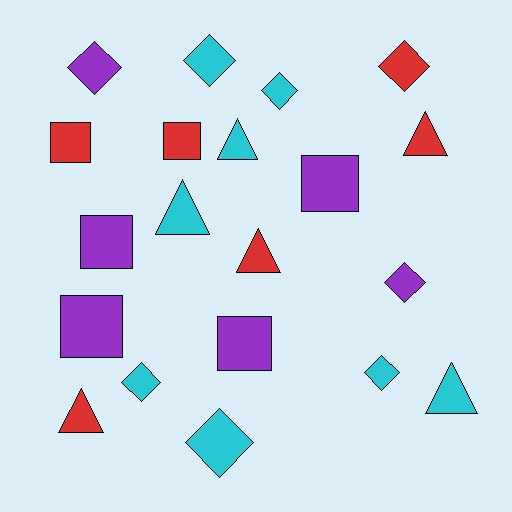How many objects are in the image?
There are 20 objects.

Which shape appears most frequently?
Diamond, with 8 objects.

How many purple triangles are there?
There are no purple triangles.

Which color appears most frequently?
Cyan, with 8 objects.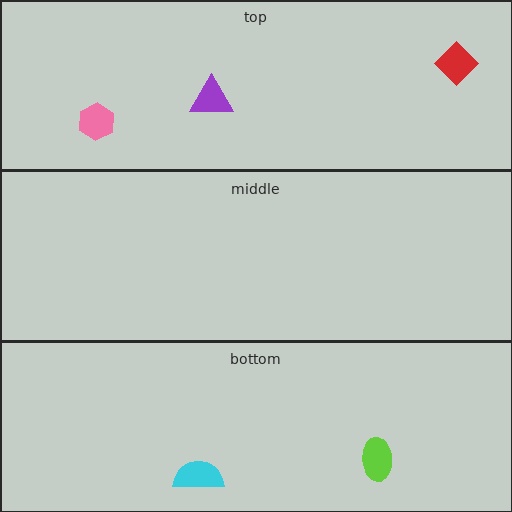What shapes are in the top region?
The purple triangle, the red diamond, the pink hexagon.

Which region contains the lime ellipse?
The bottom region.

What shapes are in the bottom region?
The cyan semicircle, the lime ellipse.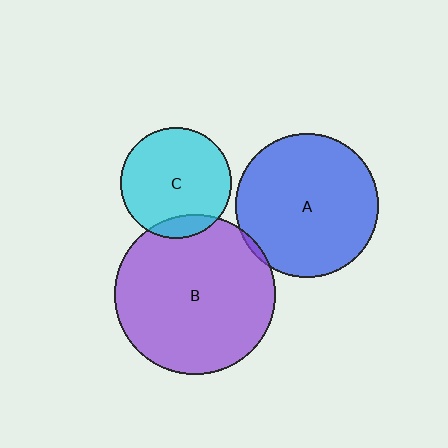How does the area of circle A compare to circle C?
Approximately 1.7 times.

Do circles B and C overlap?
Yes.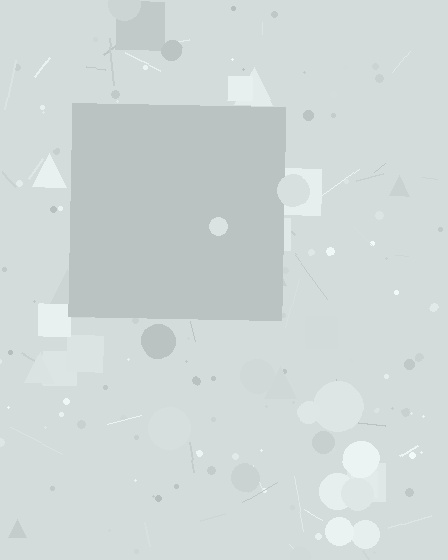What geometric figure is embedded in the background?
A square is embedded in the background.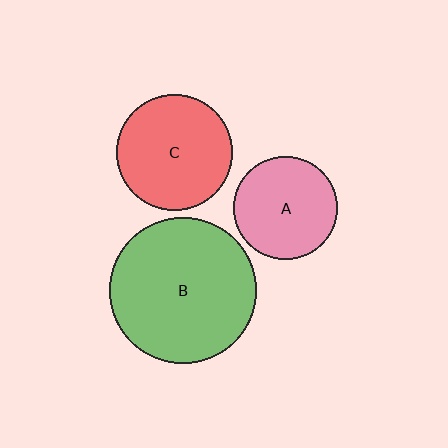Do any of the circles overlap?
No, none of the circles overlap.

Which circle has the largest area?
Circle B (green).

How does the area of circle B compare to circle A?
Approximately 2.0 times.